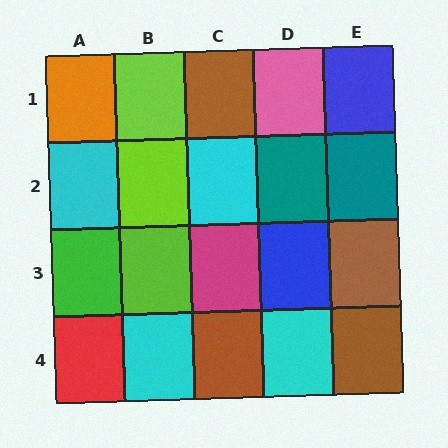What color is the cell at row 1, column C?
Brown.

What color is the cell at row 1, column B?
Lime.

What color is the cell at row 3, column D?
Blue.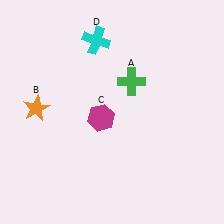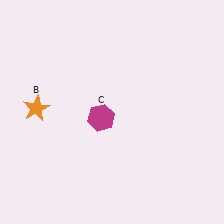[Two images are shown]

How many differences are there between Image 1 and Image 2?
There are 2 differences between the two images.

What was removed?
The green cross (A), the cyan cross (D) were removed in Image 2.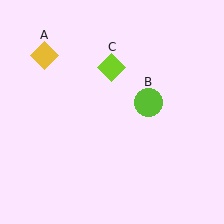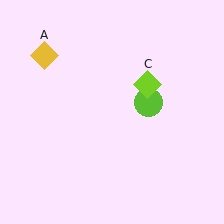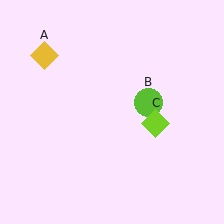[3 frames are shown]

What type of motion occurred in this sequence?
The lime diamond (object C) rotated clockwise around the center of the scene.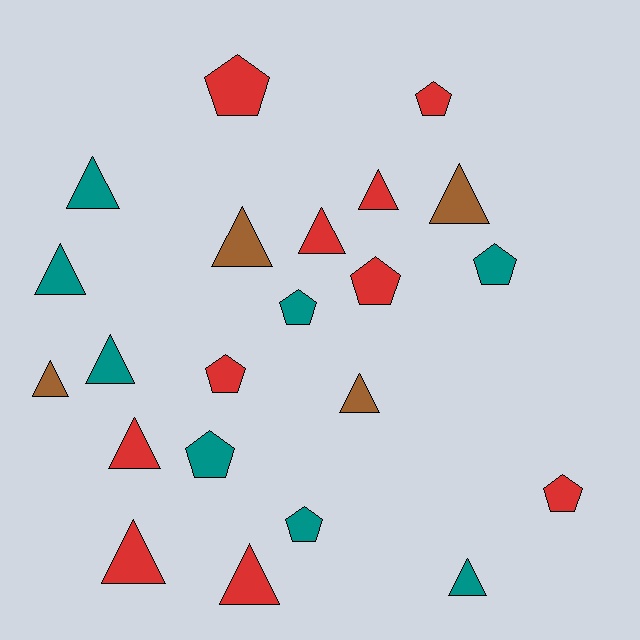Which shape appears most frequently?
Triangle, with 13 objects.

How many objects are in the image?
There are 22 objects.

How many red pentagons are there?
There are 5 red pentagons.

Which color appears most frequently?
Red, with 10 objects.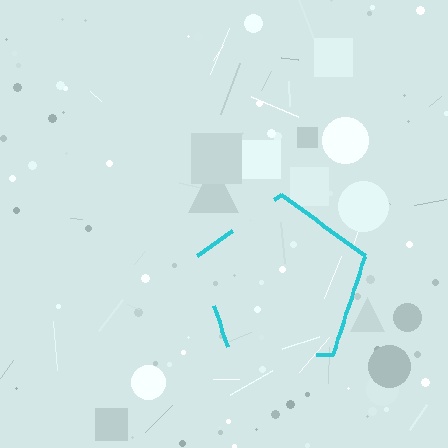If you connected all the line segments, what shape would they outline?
They would outline a pentagon.